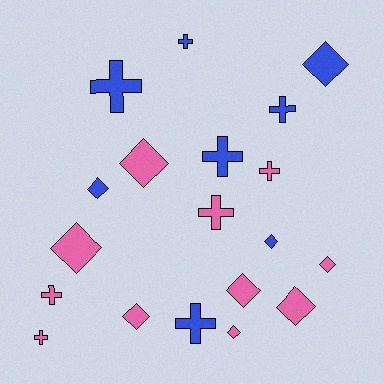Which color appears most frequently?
Pink, with 11 objects.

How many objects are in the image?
There are 19 objects.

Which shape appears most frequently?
Diamond, with 10 objects.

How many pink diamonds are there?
There are 7 pink diamonds.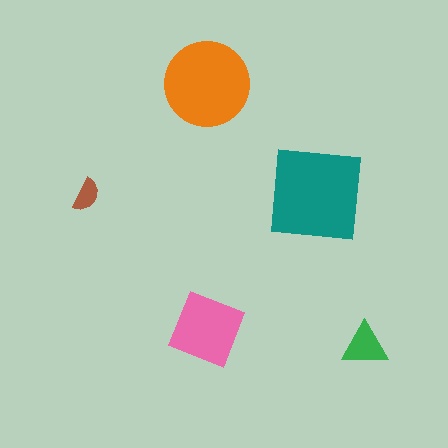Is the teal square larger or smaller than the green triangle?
Larger.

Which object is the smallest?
The brown semicircle.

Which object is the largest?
The teal square.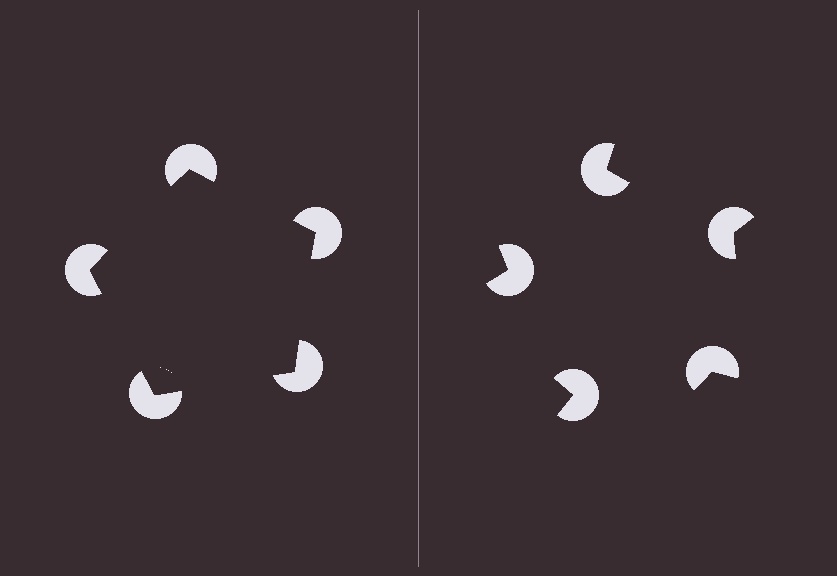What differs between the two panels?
The pac-man discs are positioned identically on both sides; only the wedge orientations differ. On the left they align to a pentagon; on the right they are misaligned.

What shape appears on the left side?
An illusory pentagon.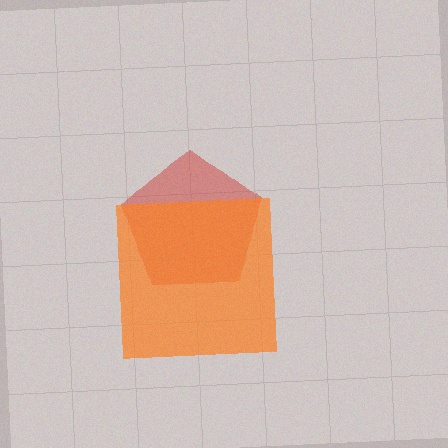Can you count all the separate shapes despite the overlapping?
Yes, there are 2 separate shapes.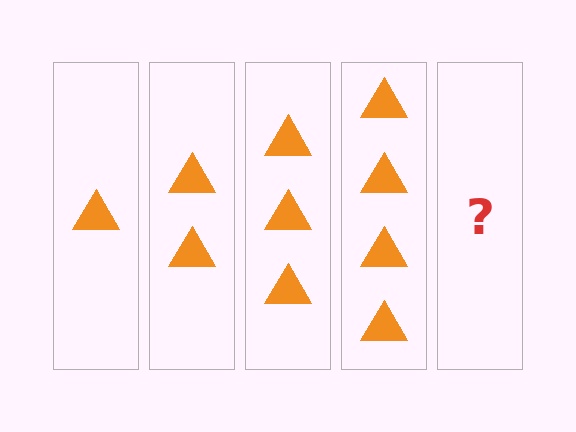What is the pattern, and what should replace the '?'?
The pattern is that each step adds one more triangle. The '?' should be 5 triangles.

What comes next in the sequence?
The next element should be 5 triangles.